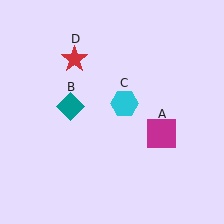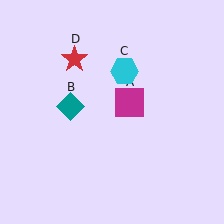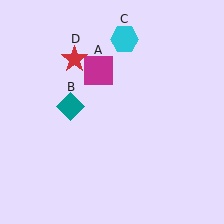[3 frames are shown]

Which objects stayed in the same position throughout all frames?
Teal diamond (object B) and red star (object D) remained stationary.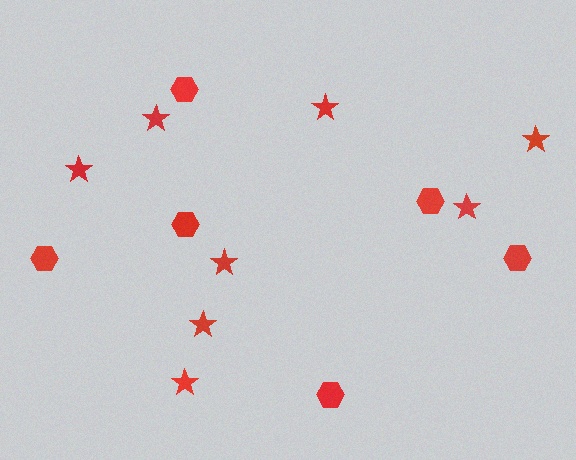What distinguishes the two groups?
There are 2 groups: one group of stars (8) and one group of hexagons (6).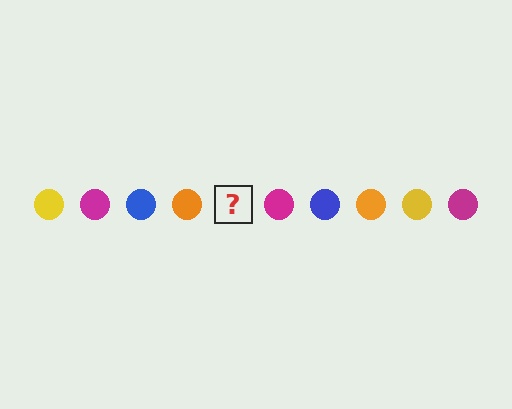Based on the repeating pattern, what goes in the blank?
The blank should be a yellow circle.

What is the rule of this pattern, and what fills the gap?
The rule is that the pattern cycles through yellow, magenta, blue, orange circles. The gap should be filled with a yellow circle.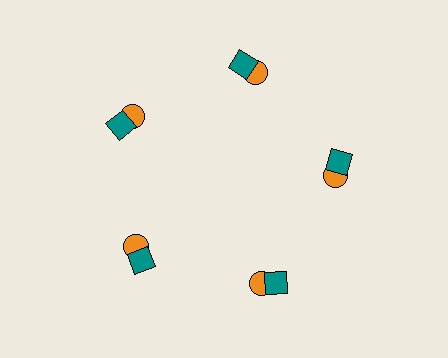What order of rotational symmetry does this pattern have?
This pattern has 5-fold rotational symmetry.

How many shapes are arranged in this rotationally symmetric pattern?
There are 10 shapes, arranged in 5 groups of 2.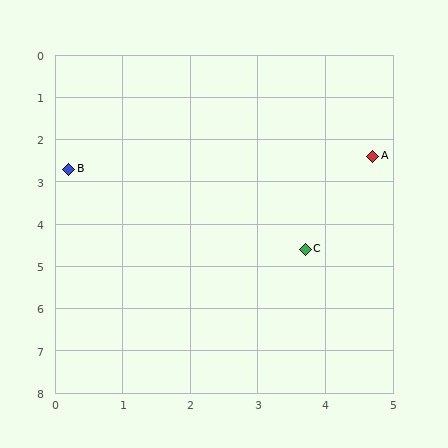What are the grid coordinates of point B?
Point B is at approximately (0.2, 2.7).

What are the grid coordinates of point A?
Point A is at approximately (4.7, 2.4).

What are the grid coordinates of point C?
Point C is at approximately (3.7, 4.6).